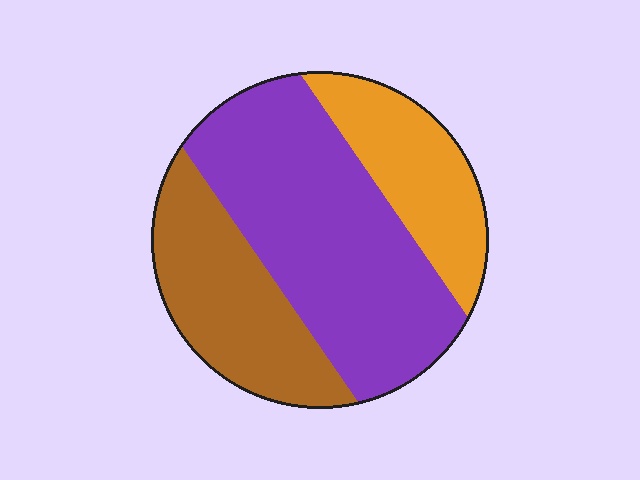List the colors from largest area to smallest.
From largest to smallest: purple, brown, orange.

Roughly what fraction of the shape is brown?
Brown takes up between a quarter and a half of the shape.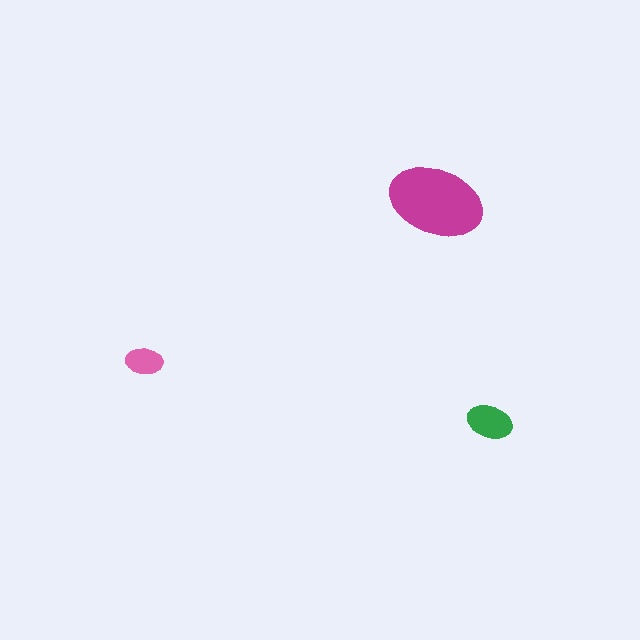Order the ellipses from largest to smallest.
the magenta one, the green one, the pink one.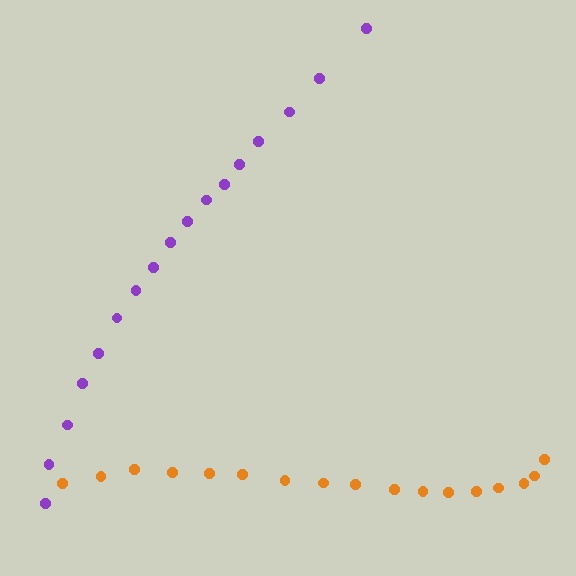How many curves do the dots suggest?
There are 2 distinct paths.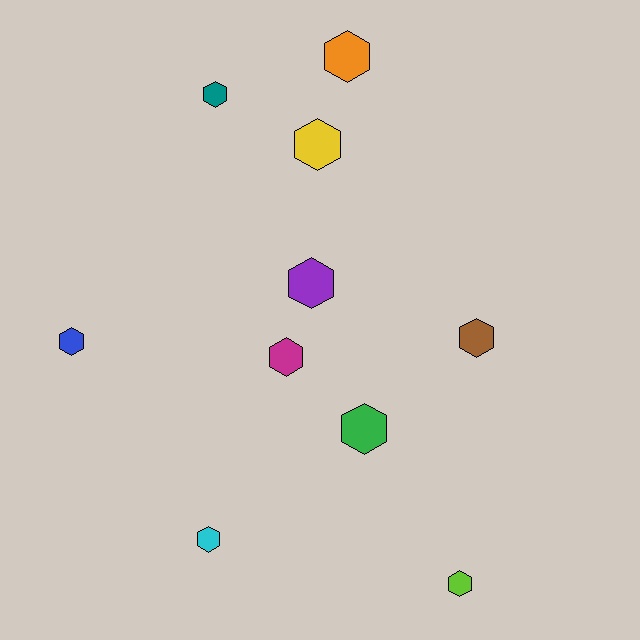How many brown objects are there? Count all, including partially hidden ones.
There is 1 brown object.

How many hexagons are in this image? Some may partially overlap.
There are 10 hexagons.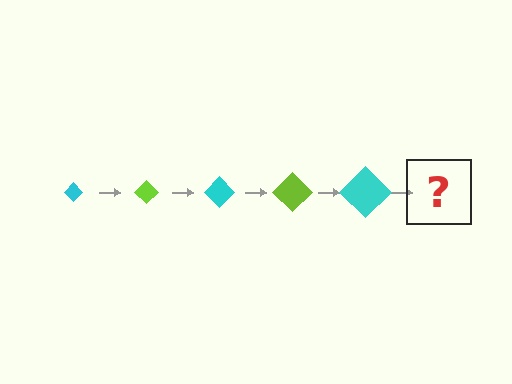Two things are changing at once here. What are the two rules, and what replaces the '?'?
The two rules are that the diamond grows larger each step and the color cycles through cyan and lime. The '?' should be a lime diamond, larger than the previous one.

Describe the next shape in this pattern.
It should be a lime diamond, larger than the previous one.